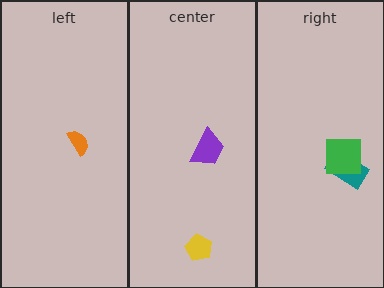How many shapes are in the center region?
2.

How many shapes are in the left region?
1.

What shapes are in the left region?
The orange semicircle.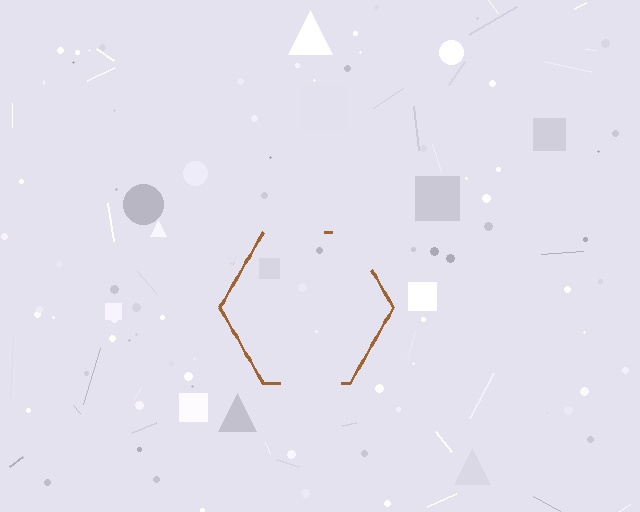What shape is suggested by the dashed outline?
The dashed outline suggests a hexagon.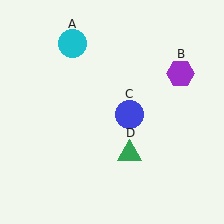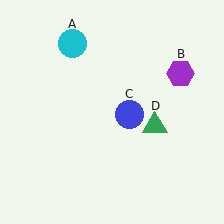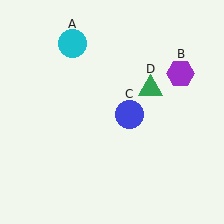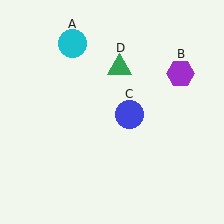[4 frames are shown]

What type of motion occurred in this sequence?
The green triangle (object D) rotated counterclockwise around the center of the scene.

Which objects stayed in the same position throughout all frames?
Cyan circle (object A) and purple hexagon (object B) and blue circle (object C) remained stationary.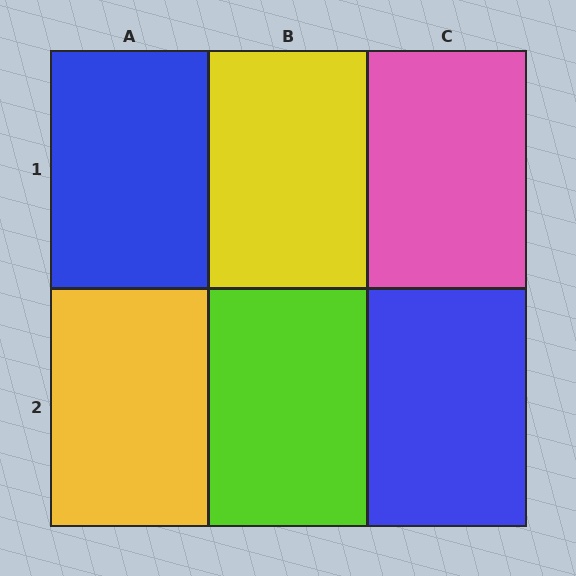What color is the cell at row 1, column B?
Yellow.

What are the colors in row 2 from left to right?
Yellow, lime, blue.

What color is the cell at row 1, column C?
Pink.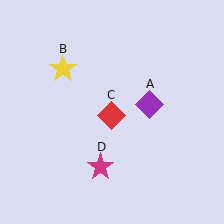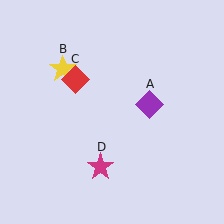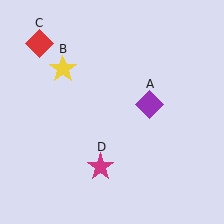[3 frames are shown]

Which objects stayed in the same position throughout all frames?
Purple diamond (object A) and yellow star (object B) and magenta star (object D) remained stationary.